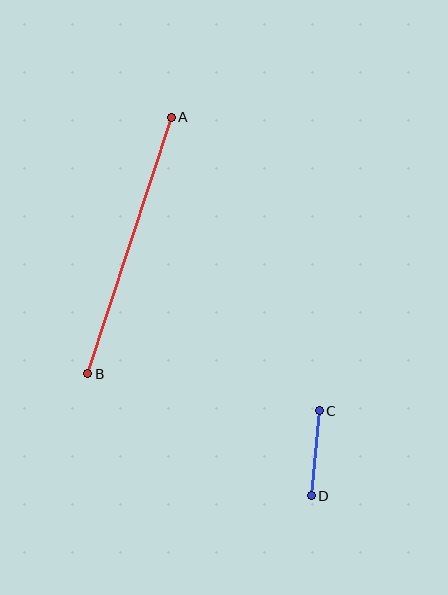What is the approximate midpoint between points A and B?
The midpoint is at approximately (130, 245) pixels.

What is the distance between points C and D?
The distance is approximately 86 pixels.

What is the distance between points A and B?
The distance is approximately 270 pixels.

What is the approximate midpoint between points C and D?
The midpoint is at approximately (315, 453) pixels.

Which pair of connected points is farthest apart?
Points A and B are farthest apart.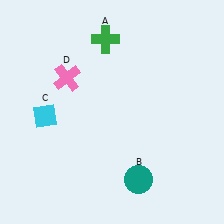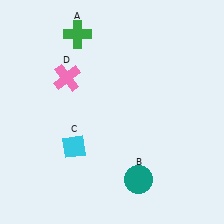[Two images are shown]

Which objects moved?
The objects that moved are: the green cross (A), the cyan diamond (C).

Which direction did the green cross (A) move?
The green cross (A) moved left.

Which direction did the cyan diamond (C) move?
The cyan diamond (C) moved down.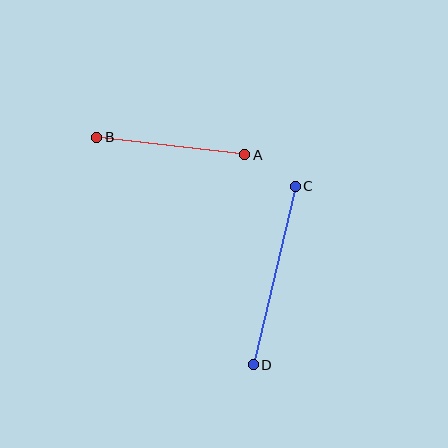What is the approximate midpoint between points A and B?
The midpoint is at approximately (171, 146) pixels.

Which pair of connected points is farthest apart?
Points C and D are farthest apart.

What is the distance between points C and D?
The distance is approximately 183 pixels.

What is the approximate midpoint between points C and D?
The midpoint is at approximately (274, 275) pixels.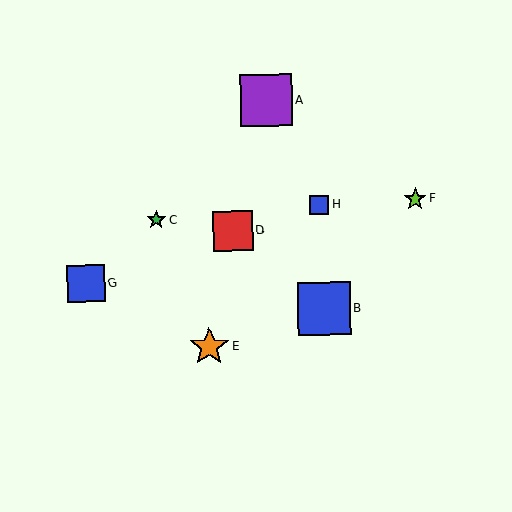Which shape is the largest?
The blue square (labeled B) is the largest.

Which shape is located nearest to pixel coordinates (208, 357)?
The orange star (labeled E) at (209, 347) is nearest to that location.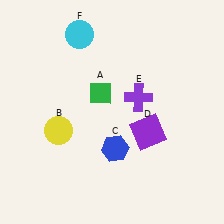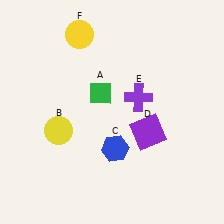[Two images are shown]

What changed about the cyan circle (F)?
In Image 1, F is cyan. In Image 2, it changed to yellow.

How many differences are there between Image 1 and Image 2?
There is 1 difference between the two images.